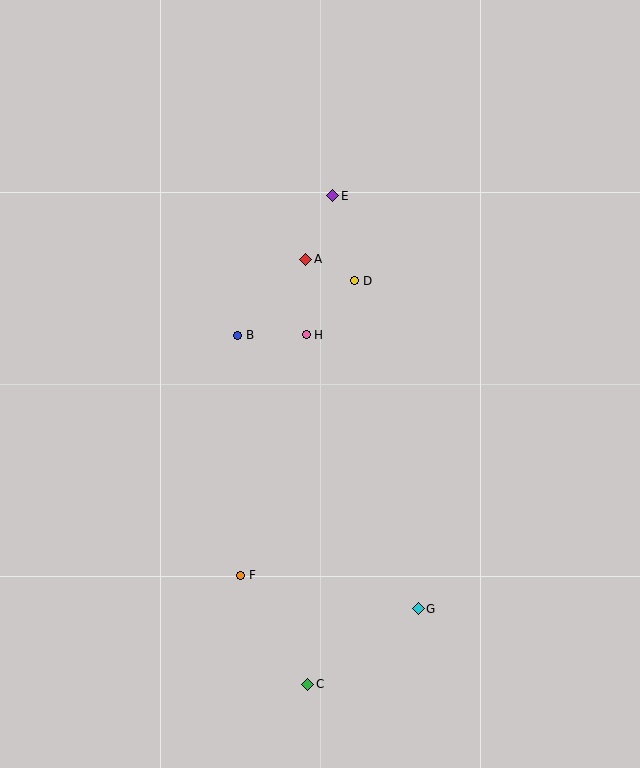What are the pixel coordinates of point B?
Point B is at (238, 335).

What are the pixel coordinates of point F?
Point F is at (241, 575).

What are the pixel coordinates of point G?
Point G is at (418, 609).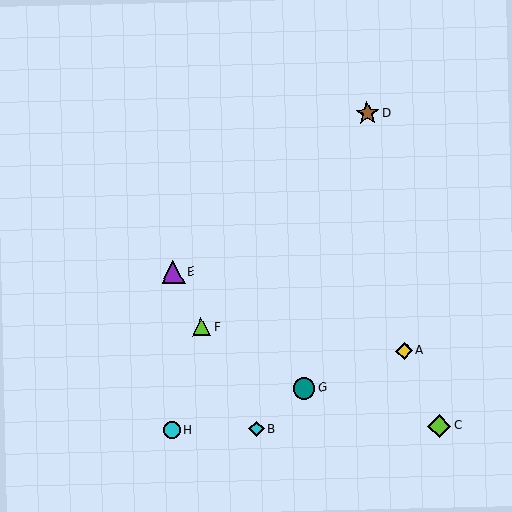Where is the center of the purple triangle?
The center of the purple triangle is at (173, 272).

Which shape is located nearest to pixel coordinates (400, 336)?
The yellow diamond (labeled A) at (404, 351) is nearest to that location.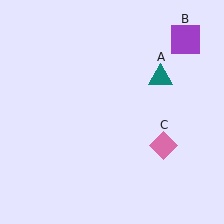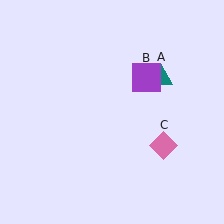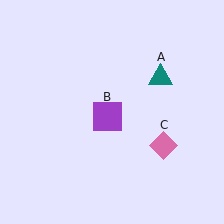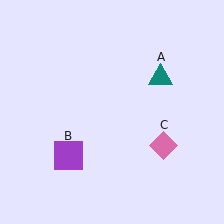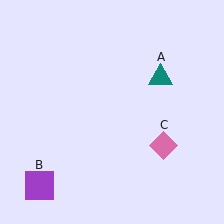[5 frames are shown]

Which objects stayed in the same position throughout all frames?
Teal triangle (object A) and pink diamond (object C) remained stationary.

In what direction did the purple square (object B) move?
The purple square (object B) moved down and to the left.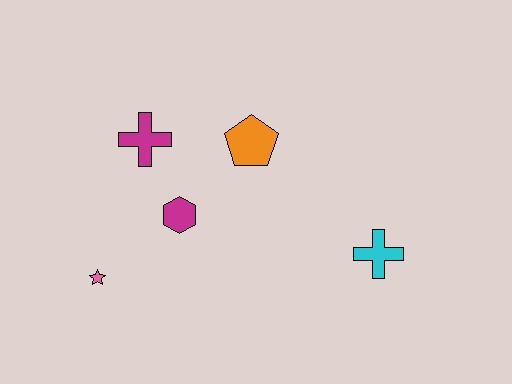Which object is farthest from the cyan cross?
The pink star is farthest from the cyan cross.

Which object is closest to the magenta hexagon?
The magenta cross is closest to the magenta hexagon.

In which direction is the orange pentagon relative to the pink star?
The orange pentagon is to the right of the pink star.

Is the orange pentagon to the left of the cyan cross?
Yes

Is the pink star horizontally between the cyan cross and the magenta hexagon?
No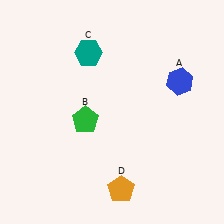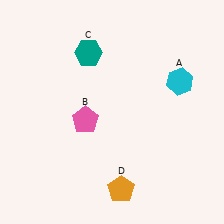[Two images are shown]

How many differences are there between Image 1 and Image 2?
There are 2 differences between the two images.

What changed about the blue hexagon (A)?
In Image 1, A is blue. In Image 2, it changed to cyan.